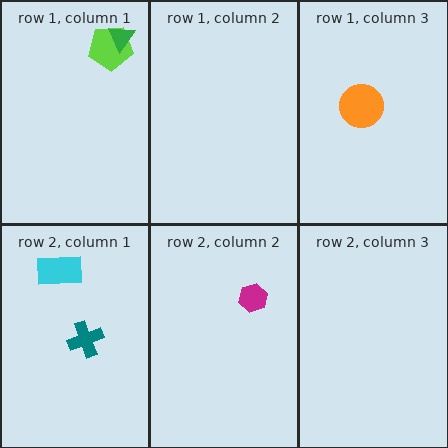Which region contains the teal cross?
The row 2, column 1 region.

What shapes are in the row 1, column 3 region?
The orange circle.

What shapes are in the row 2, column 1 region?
The cyan rectangle, the teal cross.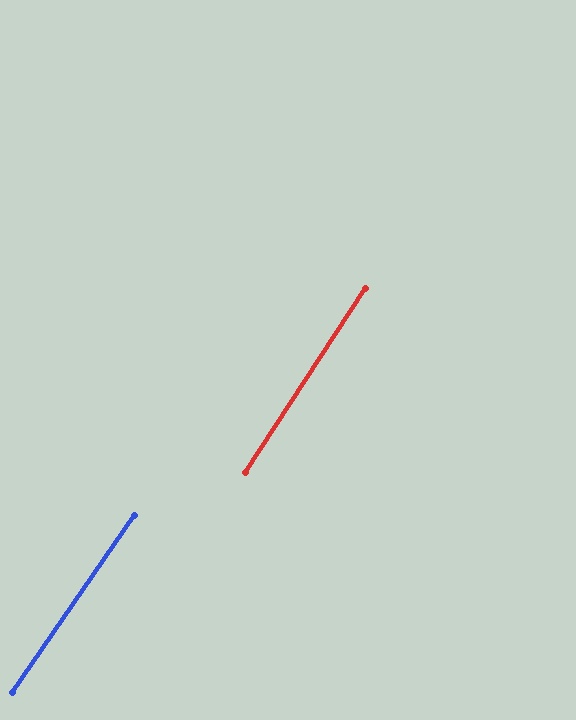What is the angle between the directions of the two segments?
Approximately 1 degree.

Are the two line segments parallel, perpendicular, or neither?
Parallel — their directions differ by only 1.4°.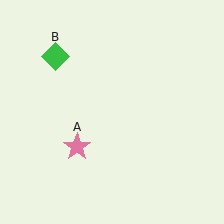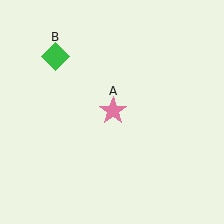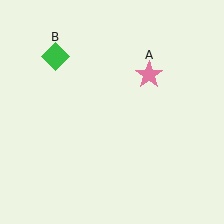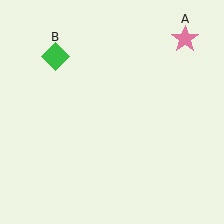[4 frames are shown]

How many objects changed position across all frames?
1 object changed position: pink star (object A).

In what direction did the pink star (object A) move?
The pink star (object A) moved up and to the right.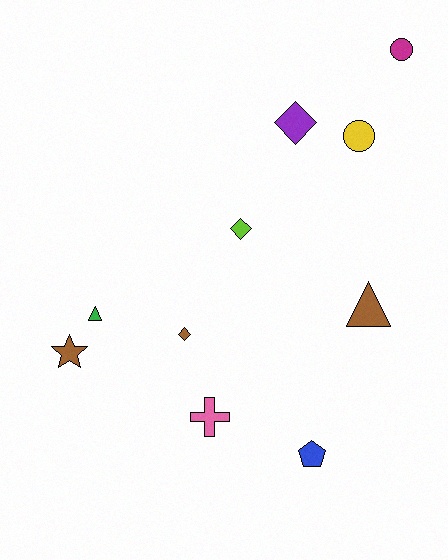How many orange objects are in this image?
There are no orange objects.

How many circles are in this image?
There are 2 circles.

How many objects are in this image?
There are 10 objects.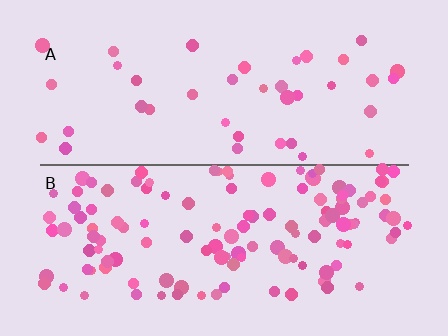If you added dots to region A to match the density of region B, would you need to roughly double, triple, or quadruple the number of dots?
Approximately triple.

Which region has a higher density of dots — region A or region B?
B (the bottom).